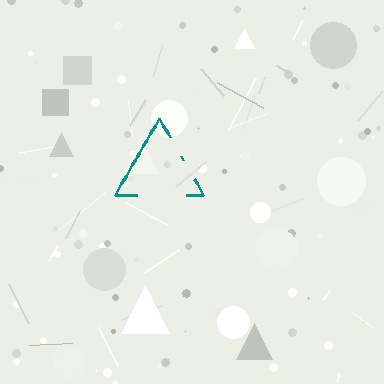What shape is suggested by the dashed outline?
The dashed outline suggests a triangle.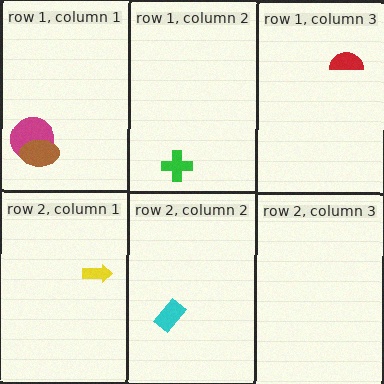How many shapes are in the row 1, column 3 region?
1.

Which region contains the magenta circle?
The row 1, column 1 region.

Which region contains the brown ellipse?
The row 1, column 1 region.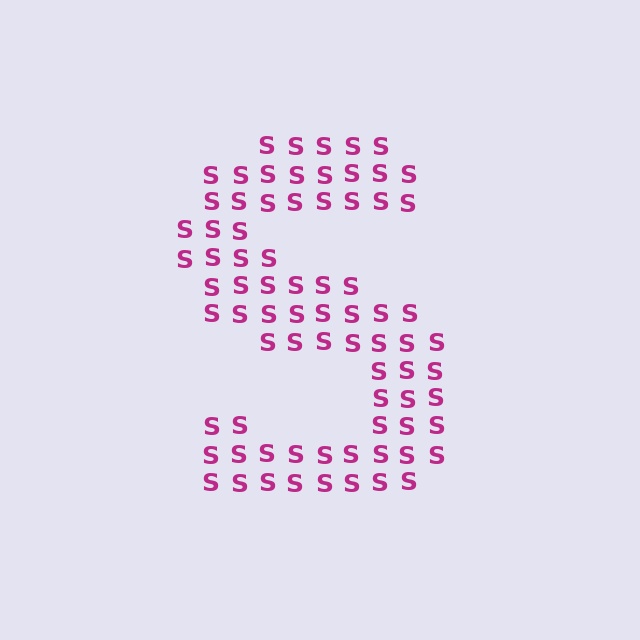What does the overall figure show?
The overall figure shows the letter S.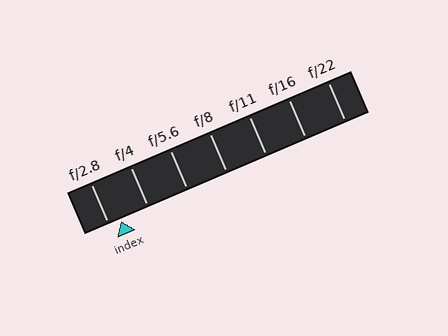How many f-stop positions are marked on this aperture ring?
There are 7 f-stop positions marked.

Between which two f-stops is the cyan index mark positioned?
The index mark is between f/2.8 and f/4.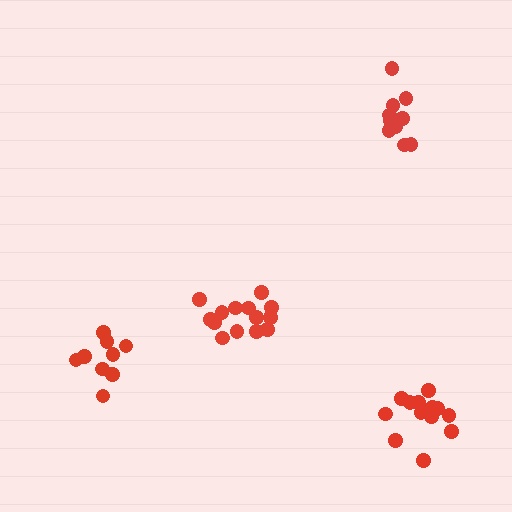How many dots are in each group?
Group 1: 13 dots, Group 2: 9 dots, Group 3: 11 dots, Group 4: 14 dots (47 total).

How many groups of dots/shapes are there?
There are 4 groups.